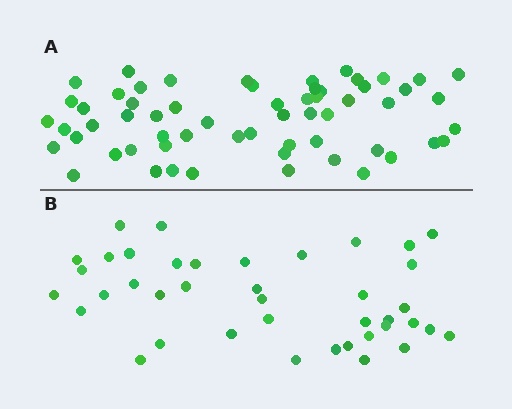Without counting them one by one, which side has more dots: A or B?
Region A (the top region) has more dots.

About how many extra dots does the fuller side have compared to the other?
Region A has approximately 20 more dots than region B.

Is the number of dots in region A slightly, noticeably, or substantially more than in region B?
Region A has substantially more. The ratio is roughly 1.5 to 1.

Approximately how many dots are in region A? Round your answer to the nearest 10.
About 60 dots.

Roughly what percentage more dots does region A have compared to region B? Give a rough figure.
About 50% more.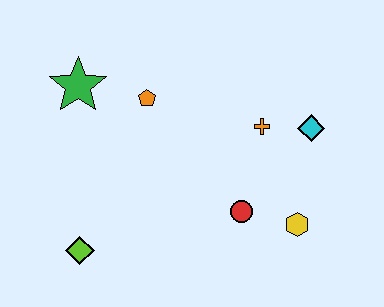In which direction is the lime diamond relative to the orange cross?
The lime diamond is to the left of the orange cross.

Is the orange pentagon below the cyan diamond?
No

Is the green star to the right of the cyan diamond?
No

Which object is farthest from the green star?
The yellow hexagon is farthest from the green star.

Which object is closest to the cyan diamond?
The orange cross is closest to the cyan diamond.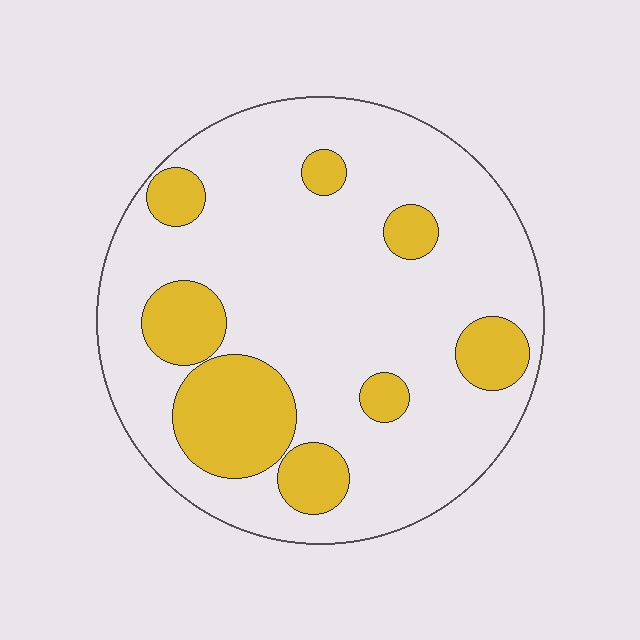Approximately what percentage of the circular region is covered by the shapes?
Approximately 25%.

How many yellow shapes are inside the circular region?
8.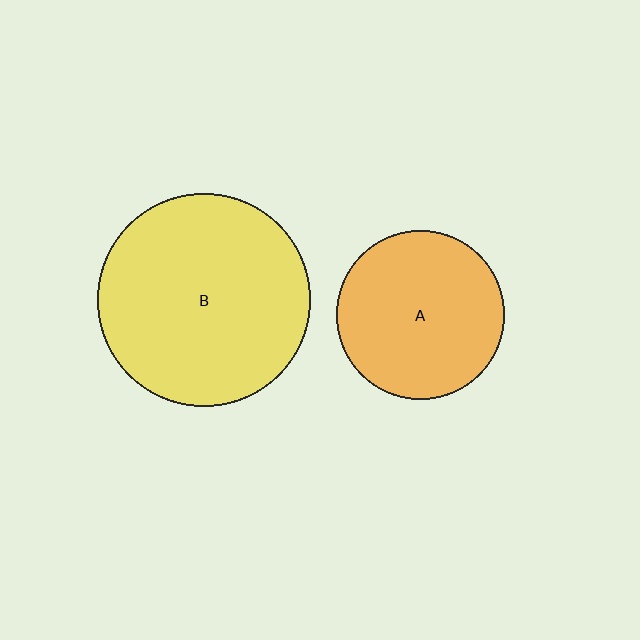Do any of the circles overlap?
No, none of the circles overlap.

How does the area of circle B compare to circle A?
Approximately 1.6 times.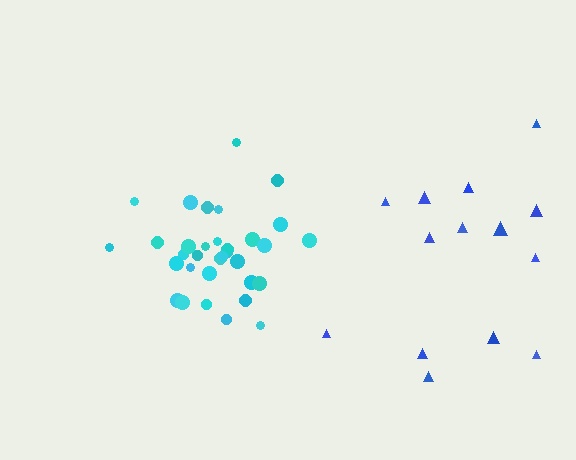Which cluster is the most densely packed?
Cyan.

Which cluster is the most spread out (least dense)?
Blue.